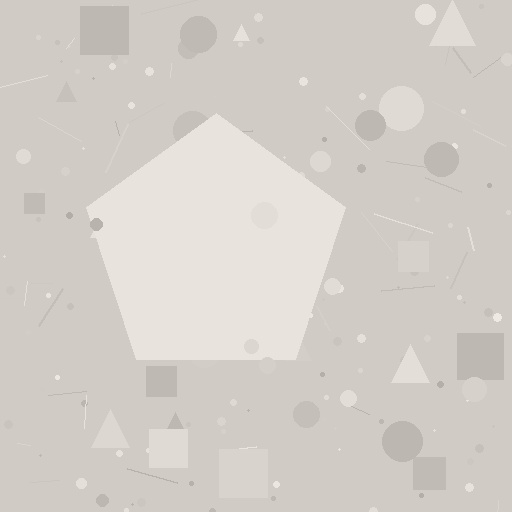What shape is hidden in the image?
A pentagon is hidden in the image.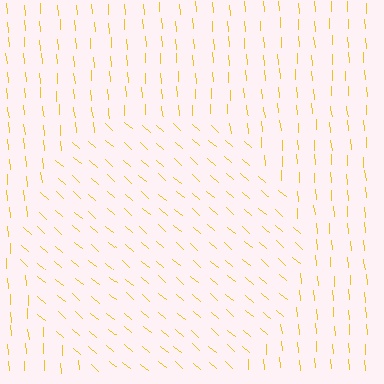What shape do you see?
I see a circle.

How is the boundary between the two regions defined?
The boundary is defined purely by a change in line orientation (approximately 45 degrees difference). All lines are the same color and thickness.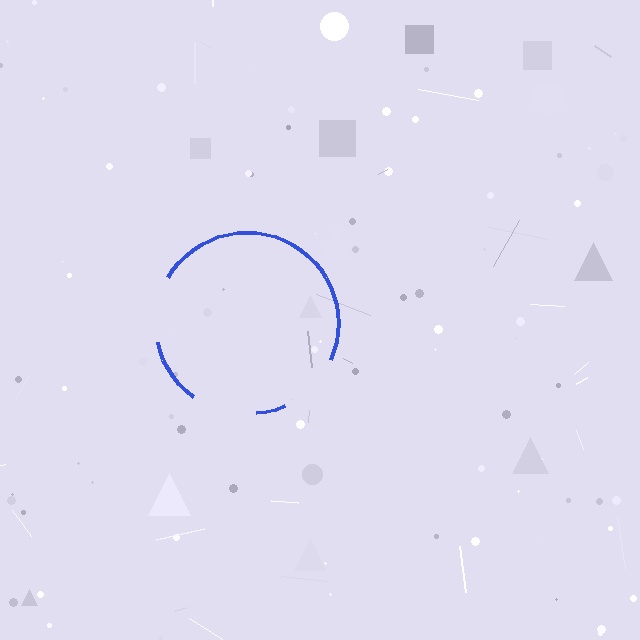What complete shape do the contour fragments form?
The contour fragments form a circle.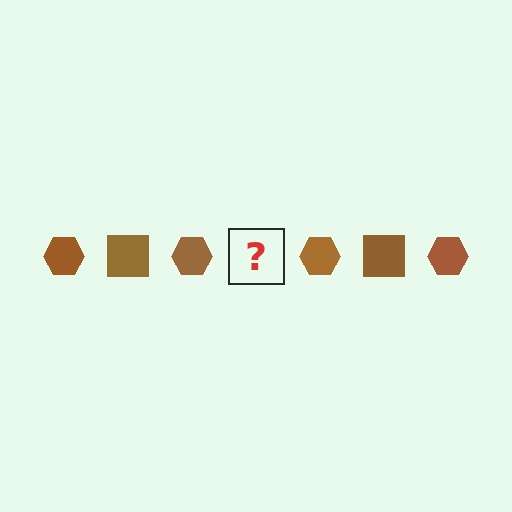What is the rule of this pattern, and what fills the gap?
The rule is that the pattern cycles through hexagon, square shapes in brown. The gap should be filled with a brown square.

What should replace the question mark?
The question mark should be replaced with a brown square.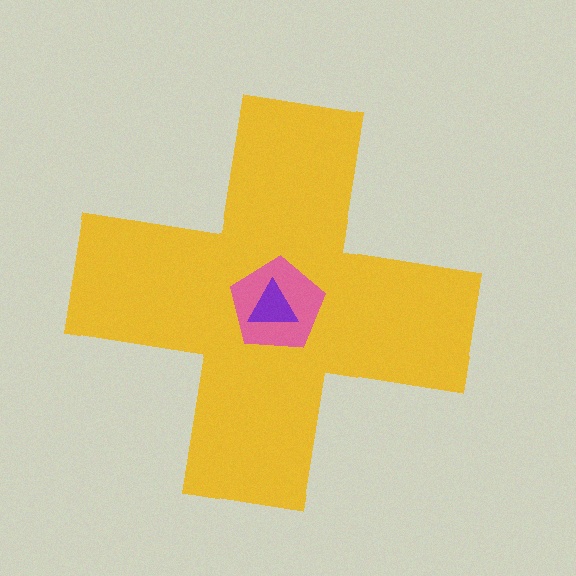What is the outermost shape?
The yellow cross.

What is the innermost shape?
The purple triangle.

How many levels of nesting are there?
3.